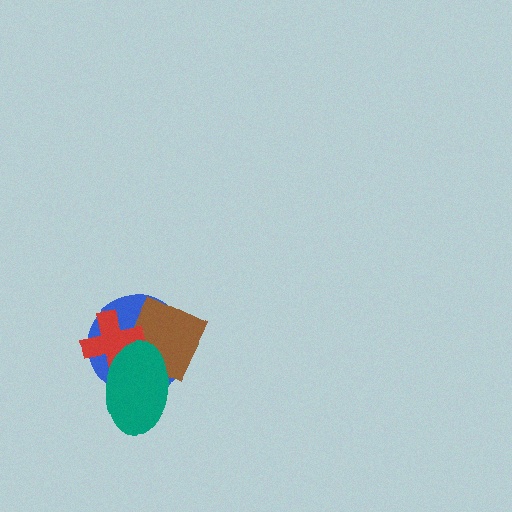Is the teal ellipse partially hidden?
No, no other shape covers it.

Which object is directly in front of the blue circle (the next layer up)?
The brown square is directly in front of the blue circle.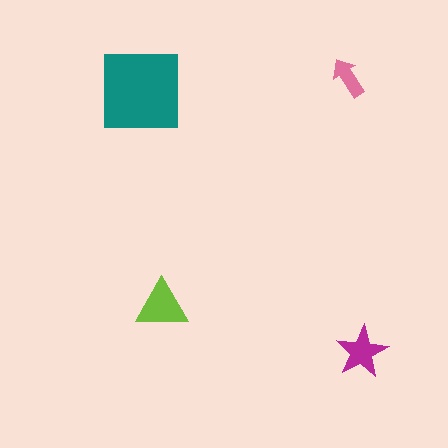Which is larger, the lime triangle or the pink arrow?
The lime triangle.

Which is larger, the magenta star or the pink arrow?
The magenta star.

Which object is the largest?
The teal square.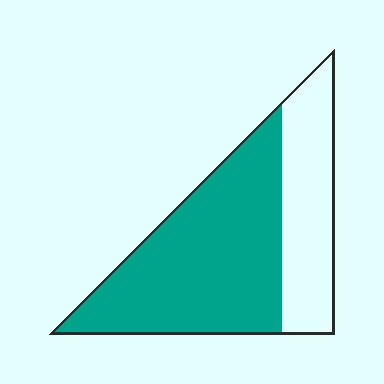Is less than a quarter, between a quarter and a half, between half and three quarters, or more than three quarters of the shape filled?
Between half and three quarters.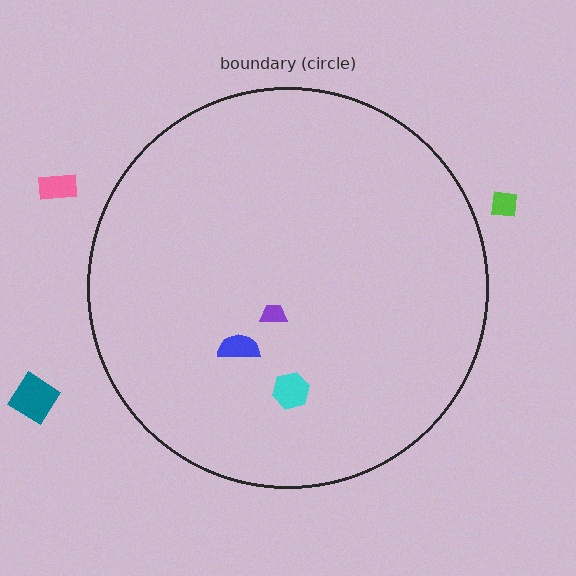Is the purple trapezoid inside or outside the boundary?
Inside.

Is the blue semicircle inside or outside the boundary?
Inside.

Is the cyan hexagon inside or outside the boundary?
Inside.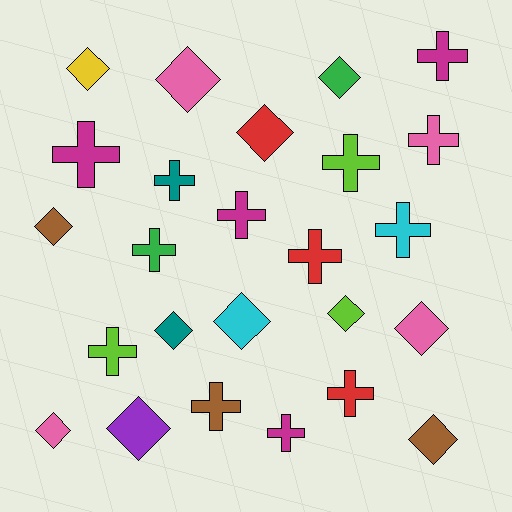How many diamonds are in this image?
There are 12 diamonds.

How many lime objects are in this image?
There are 3 lime objects.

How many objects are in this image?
There are 25 objects.